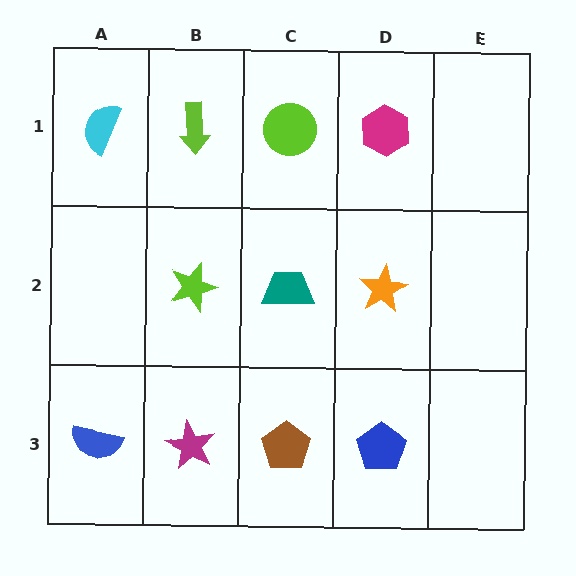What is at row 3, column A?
A blue semicircle.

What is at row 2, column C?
A teal trapezoid.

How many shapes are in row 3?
4 shapes.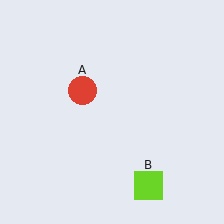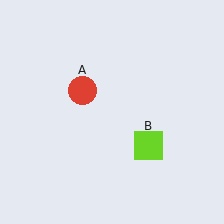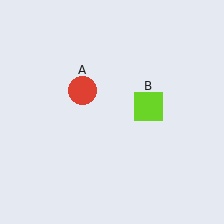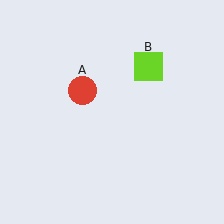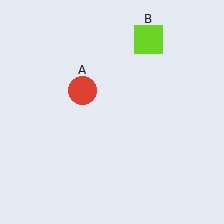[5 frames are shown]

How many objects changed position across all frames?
1 object changed position: lime square (object B).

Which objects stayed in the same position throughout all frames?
Red circle (object A) remained stationary.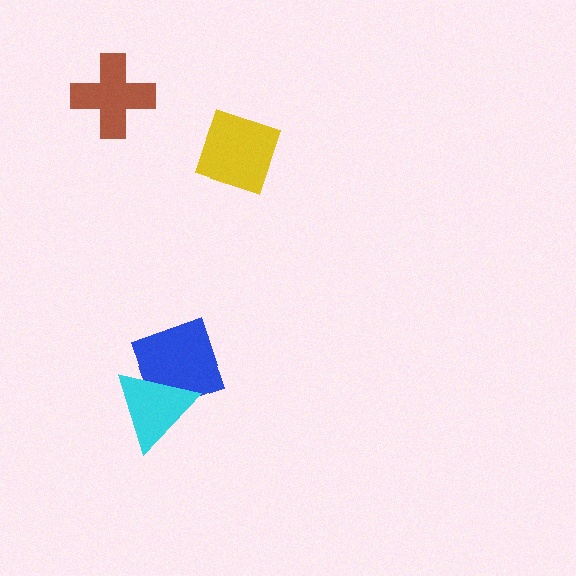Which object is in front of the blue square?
The cyan triangle is in front of the blue square.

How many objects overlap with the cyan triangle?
1 object overlaps with the cyan triangle.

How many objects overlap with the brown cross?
0 objects overlap with the brown cross.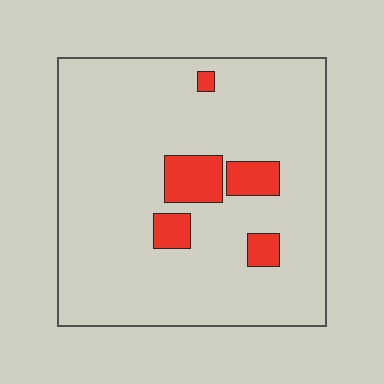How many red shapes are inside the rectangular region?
5.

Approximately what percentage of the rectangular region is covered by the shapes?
Approximately 10%.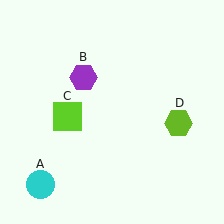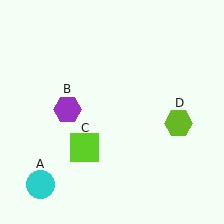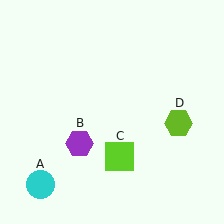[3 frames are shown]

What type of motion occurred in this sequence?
The purple hexagon (object B), lime square (object C) rotated counterclockwise around the center of the scene.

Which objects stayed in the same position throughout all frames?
Cyan circle (object A) and lime hexagon (object D) remained stationary.